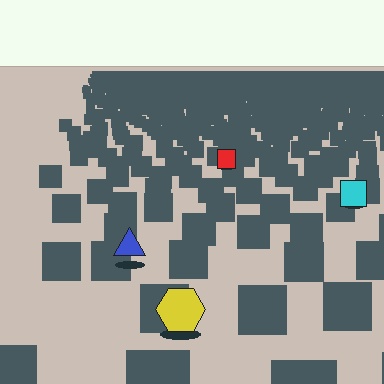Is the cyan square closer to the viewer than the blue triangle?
No. The blue triangle is closer — you can tell from the texture gradient: the ground texture is coarser near it.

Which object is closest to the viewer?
The yellow hexagon is closest. The texture marks near it are larger and more spread out.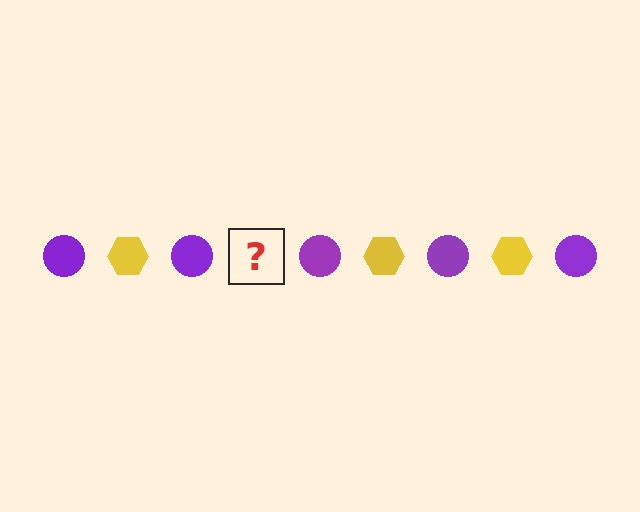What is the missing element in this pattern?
The missing element is a yellow hexagon.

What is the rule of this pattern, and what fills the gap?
The rule is that the pattern alternates between purple circle and yellow hexagon. The gap should be filled with a yellow hexagon.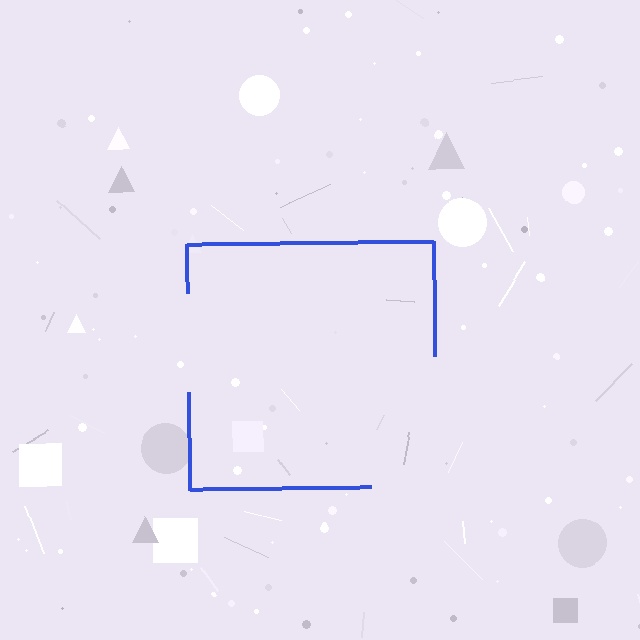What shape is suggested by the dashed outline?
The dashed outline suggests a square.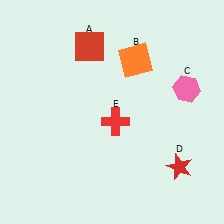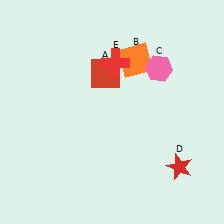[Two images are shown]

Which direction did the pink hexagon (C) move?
The pink hexagon (C) moved left.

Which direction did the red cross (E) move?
The red cross (E) moved up.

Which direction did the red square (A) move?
The red square (A) moved down.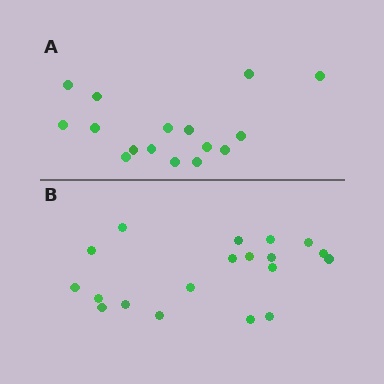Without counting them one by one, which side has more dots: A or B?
Region B (the bottom region) has more dots.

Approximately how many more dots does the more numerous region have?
Region B has just a few more — roughly 2 or 3 more dots than region A.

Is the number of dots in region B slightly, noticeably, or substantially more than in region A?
Region B has only slightly more — the two regions are fairly close. The ratio is roughly 1.2 to 1.